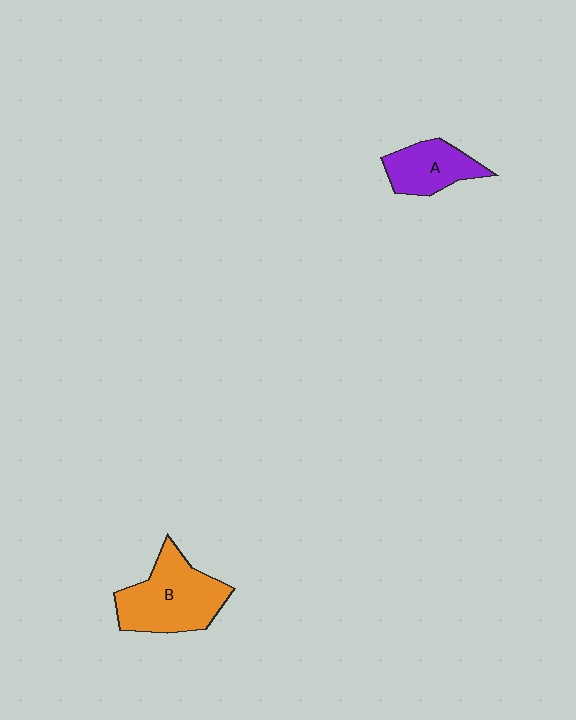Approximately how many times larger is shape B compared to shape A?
Approximately 1.6 times.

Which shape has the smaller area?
Shape A (purple).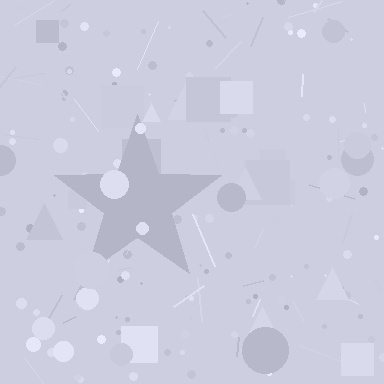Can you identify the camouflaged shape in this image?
The camouflaged shape is a star.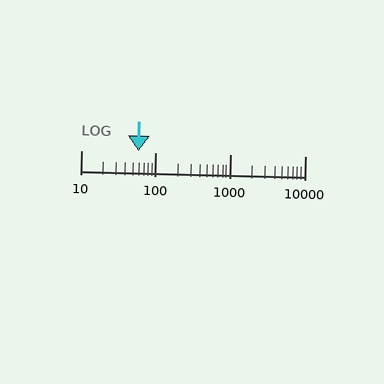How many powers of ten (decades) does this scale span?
The scale spans 3 decades, from 10 to 10000.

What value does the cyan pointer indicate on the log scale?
The pointer indicates approximately 59.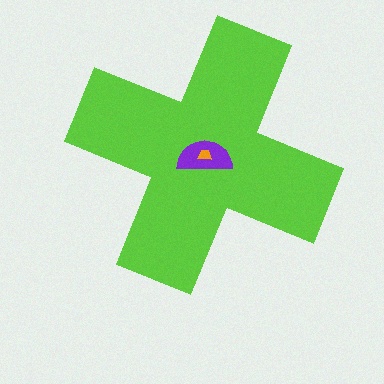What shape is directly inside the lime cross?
The purple semicircle.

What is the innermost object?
The orange trapezoid.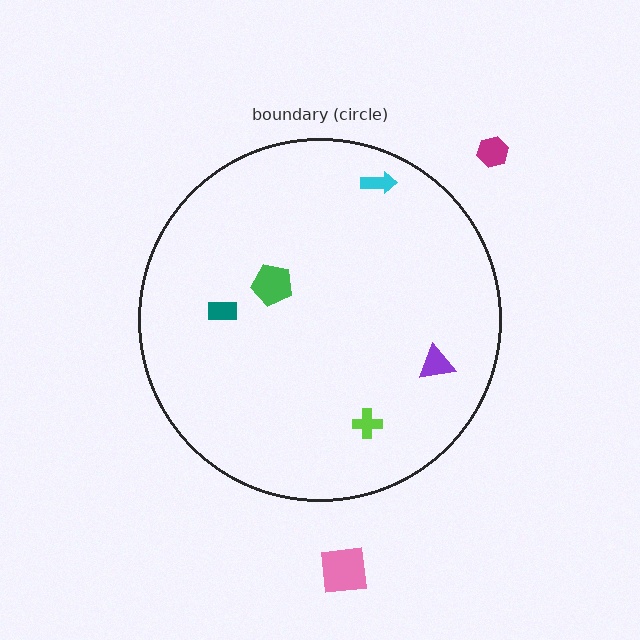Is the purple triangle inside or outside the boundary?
Inside.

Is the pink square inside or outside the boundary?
Outside.